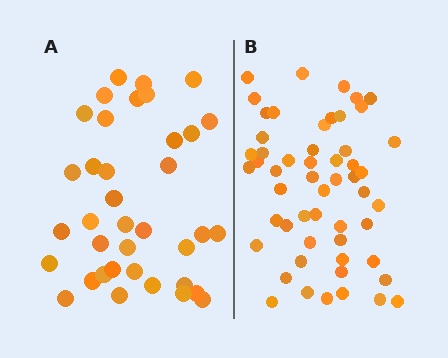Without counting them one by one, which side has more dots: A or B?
Region B (the right region) has more dots.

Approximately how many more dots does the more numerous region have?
Region B has approximately 15 more dots than region A.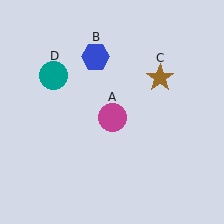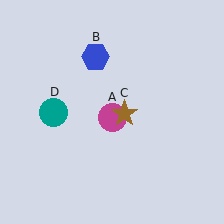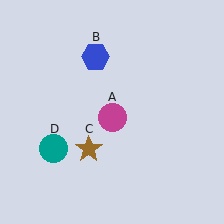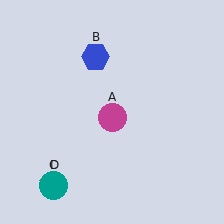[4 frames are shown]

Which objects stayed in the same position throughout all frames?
Magenta circle (object A) and blue hexagon (object B) remained stationary.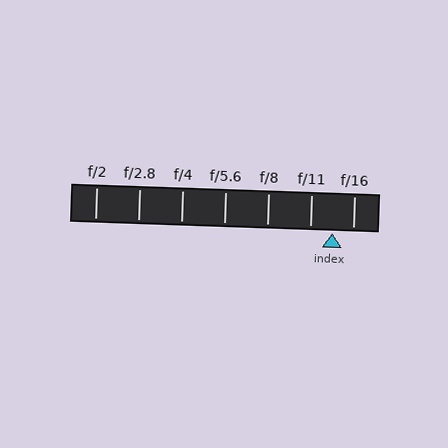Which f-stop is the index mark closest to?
The index mark is closest to f/16.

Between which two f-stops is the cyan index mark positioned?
The index mark is between f/11 and f/16.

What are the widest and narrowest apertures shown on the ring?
The widest aperture shown is f/2 and the narrowest is f/16.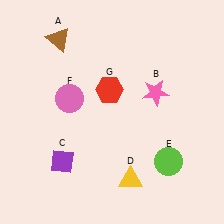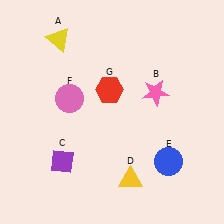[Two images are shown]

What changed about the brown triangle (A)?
In Image 1, A is brown. In Image 2, it changed to yellow.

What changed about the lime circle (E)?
In Image 1, E is lime. In Image 2, it changed to blue.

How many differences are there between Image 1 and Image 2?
There are 2 differences between the two images.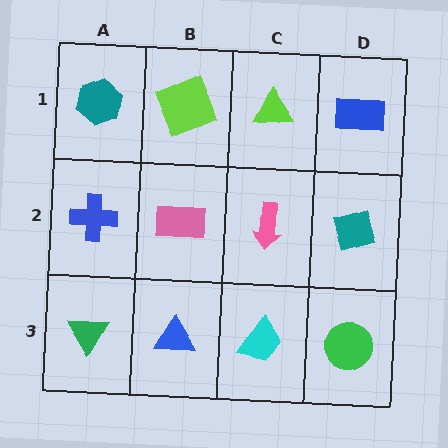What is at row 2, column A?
A blue cross.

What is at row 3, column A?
A green triangle.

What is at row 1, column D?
A blue rectangle.